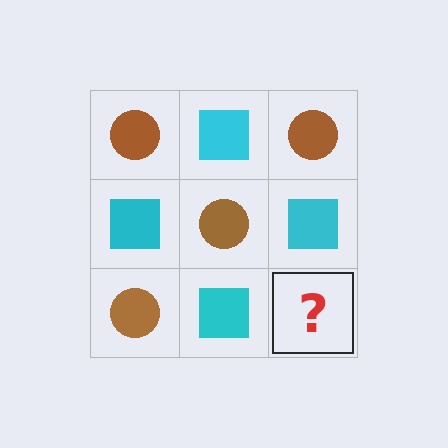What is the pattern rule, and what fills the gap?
The rule is that it alternates brown circle and cyan square in a checkerboard pattern. The gap should be filled with a brown circle.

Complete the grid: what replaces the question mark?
The question mark should be replaced with a brown circle.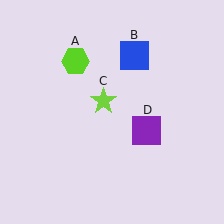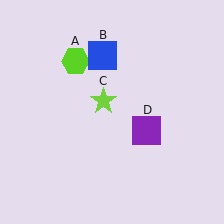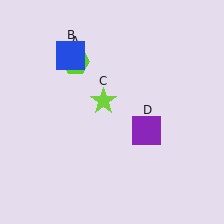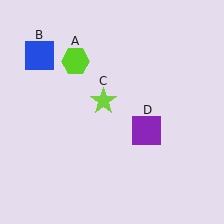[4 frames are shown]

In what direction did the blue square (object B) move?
The blue square (object B) moved left.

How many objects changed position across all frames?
1 object changed position: blue square (object B).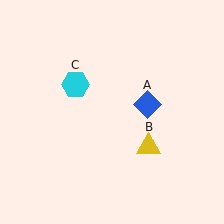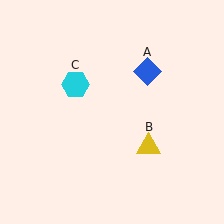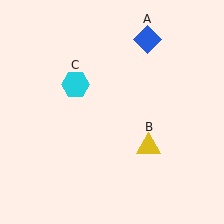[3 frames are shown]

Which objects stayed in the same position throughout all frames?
Yellow triangle (object B) and cyan hexagon (object C) remained stationary.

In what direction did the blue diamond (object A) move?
The blue diamond (object A) moved up.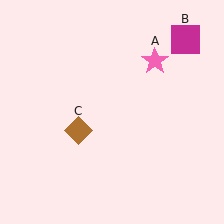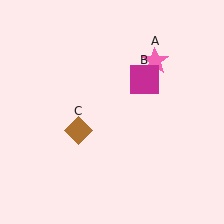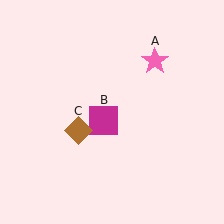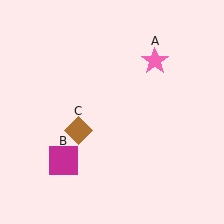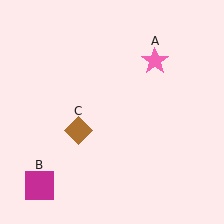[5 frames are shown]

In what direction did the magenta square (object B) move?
The magenta square (object B) moved down and to the left.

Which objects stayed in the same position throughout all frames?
Pink star (object A) and brown diamond (object C) remained stationary.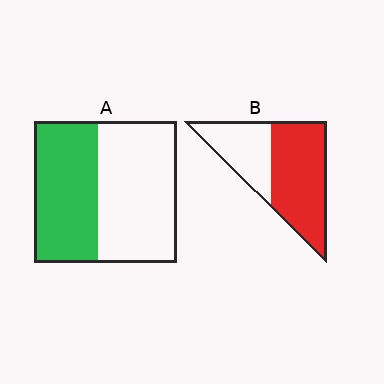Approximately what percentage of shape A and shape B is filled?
A is approximately 45% and B is approximately 65%.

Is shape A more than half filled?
No.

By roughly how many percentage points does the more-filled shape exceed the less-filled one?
By roughly 20 percentage points (B over A).